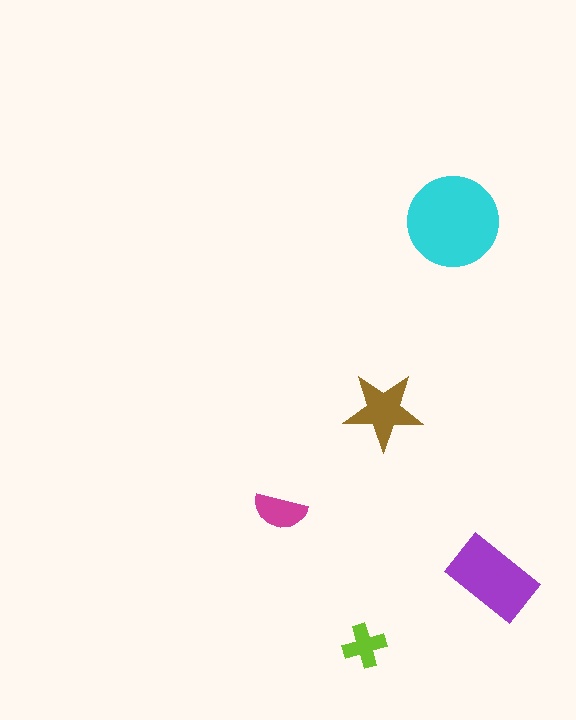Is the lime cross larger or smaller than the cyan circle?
Smaller.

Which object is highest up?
The cyan circle is topmost.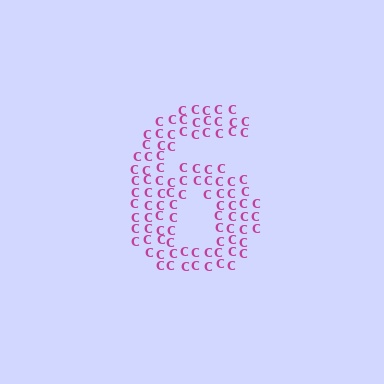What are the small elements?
The small elements are letter C's.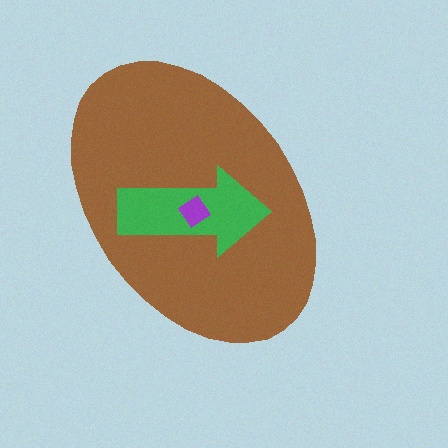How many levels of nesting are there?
3.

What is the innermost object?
The purple diamond.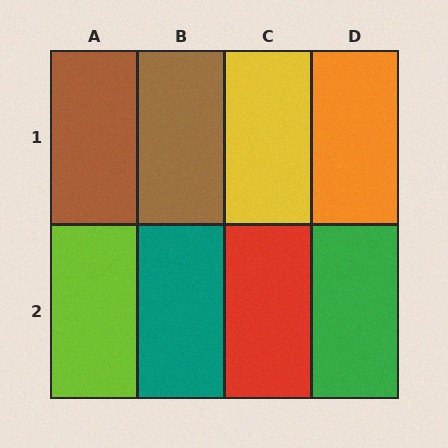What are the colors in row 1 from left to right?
Brown, brown, yellow, orange.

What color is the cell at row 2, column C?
Red.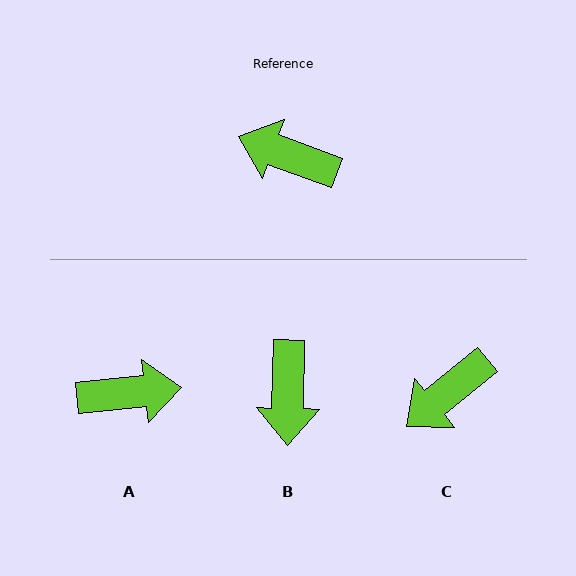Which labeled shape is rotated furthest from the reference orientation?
A, about 154 degrees away.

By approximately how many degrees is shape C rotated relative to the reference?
Approximately 60 degrees counter-clockwise.